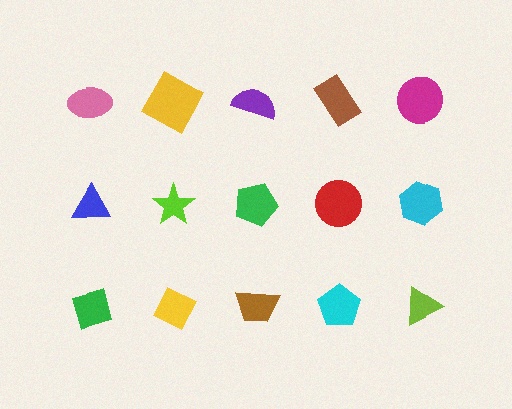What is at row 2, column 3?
A green pentagon.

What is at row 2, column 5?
A cyan hexagon.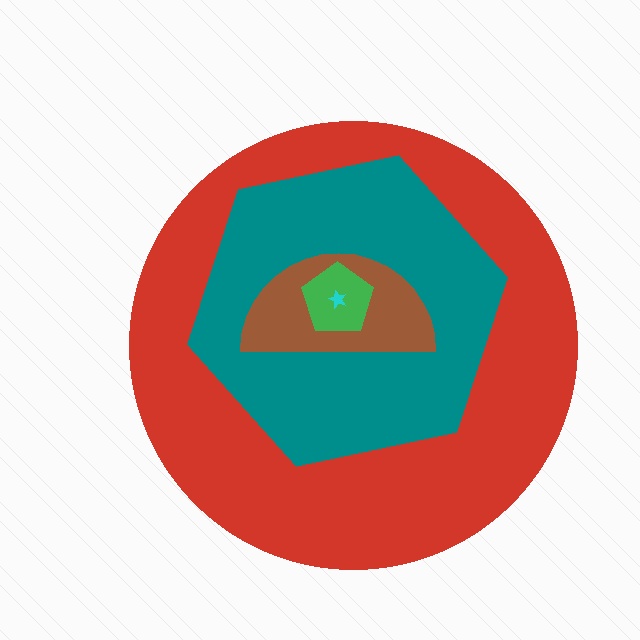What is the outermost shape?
The red circle.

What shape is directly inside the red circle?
The teal hexagon.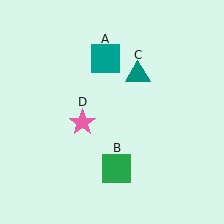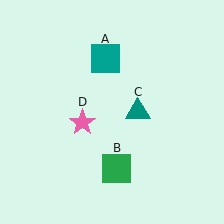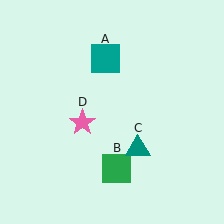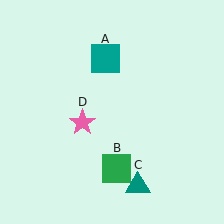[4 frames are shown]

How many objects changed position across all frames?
1 object changed position: teal triangle (object C).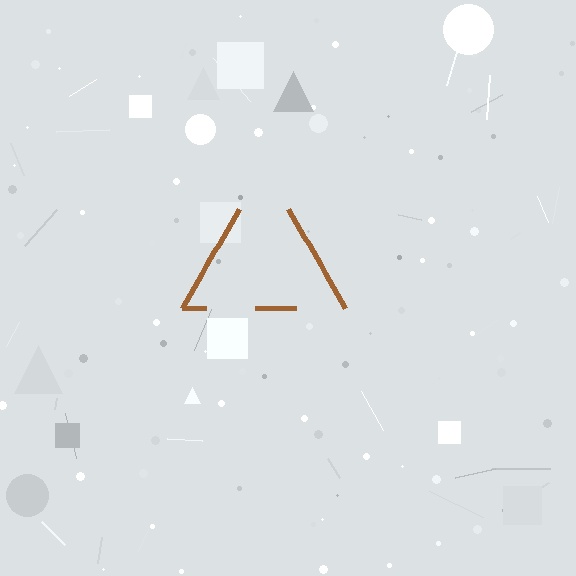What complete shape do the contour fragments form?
The contour fragments form a triangle.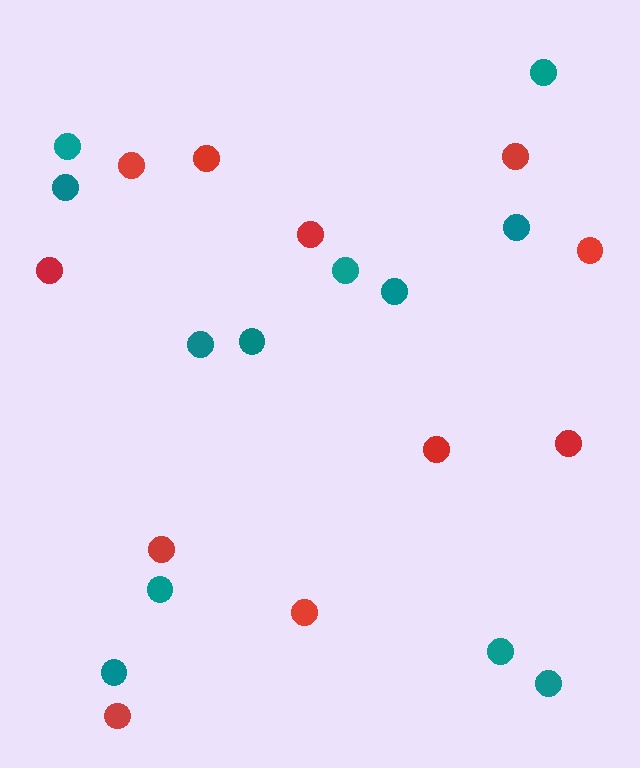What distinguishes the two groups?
There are 2 groups: one group of teal circles (12) and one group of red circles (11).